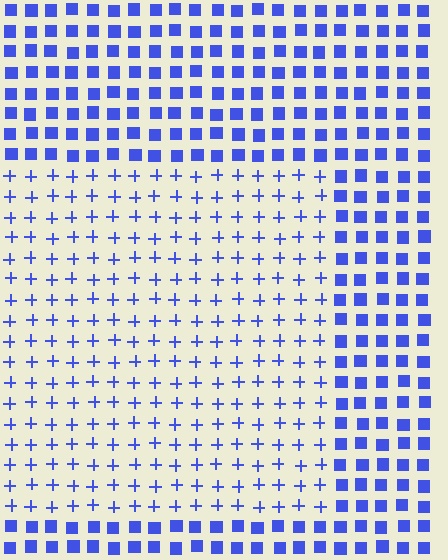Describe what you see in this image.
The image is filled with small blue elements arranged in a uniform grid. A rectangle-shaped region contains plus signs, while the surrounding area contains squares. The boundary is defined purely by the change in element shape.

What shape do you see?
I see a rectangle.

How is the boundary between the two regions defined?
The boundary is defined by a change in element shape: plus signs inside vs. squares outside. All elements share the same color and spacing.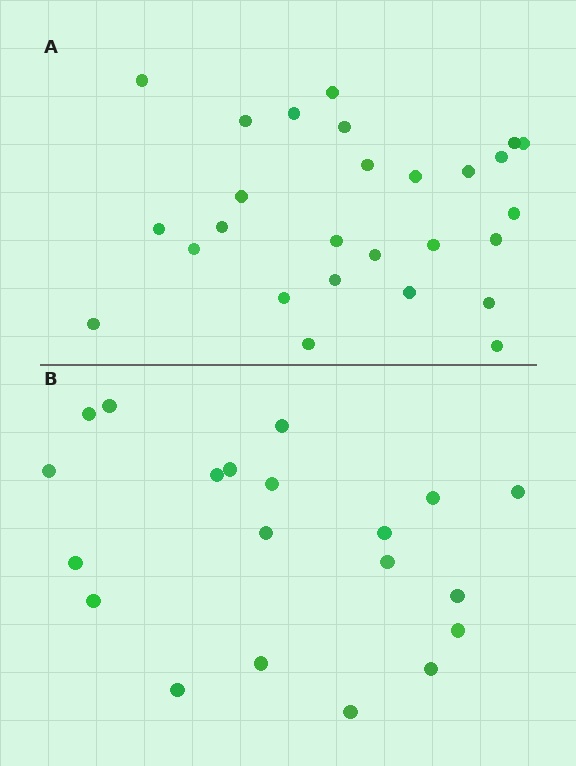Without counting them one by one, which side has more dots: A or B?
Region A (the top region) has more dots.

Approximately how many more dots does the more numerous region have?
Region A has roughly 8 or so more dots than region B.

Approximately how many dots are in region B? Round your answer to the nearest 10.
About 20 dots.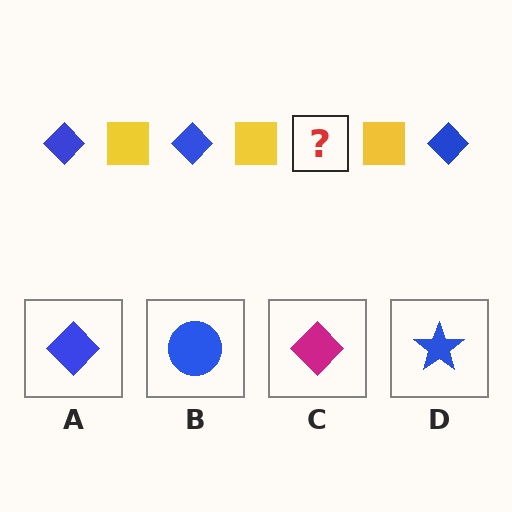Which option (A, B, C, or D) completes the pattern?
A.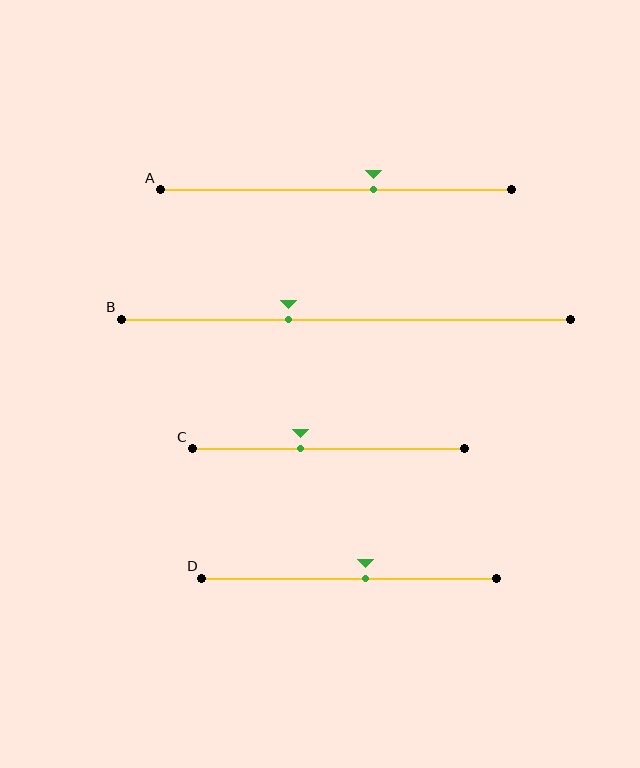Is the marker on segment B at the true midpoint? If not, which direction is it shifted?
No, the marker on segment B is shifted to the left by about 13% of the segment length.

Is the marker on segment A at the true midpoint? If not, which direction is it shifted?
No, the marker on segment A is shifted to the right by about 11% of the segment length.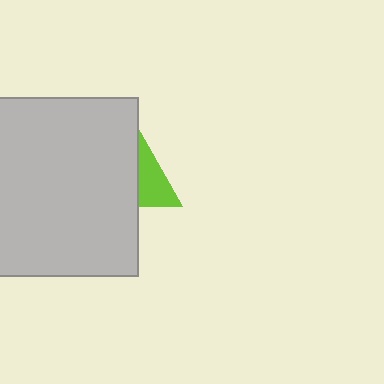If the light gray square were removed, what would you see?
You would see the complete lime triangle.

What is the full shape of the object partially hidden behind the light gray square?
The partially hidden object is a lime triangle.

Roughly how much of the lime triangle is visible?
A small part of it is visible (roughly 31%).